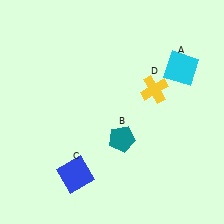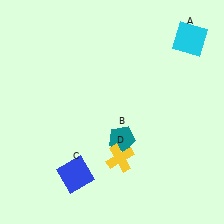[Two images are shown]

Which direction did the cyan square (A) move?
The cyan square (A) moved up.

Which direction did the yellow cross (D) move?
The yellow cross (D) moved down.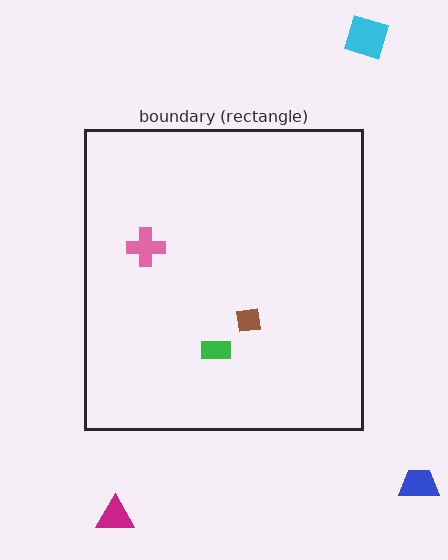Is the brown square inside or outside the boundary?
Inside.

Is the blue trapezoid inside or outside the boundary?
Outside.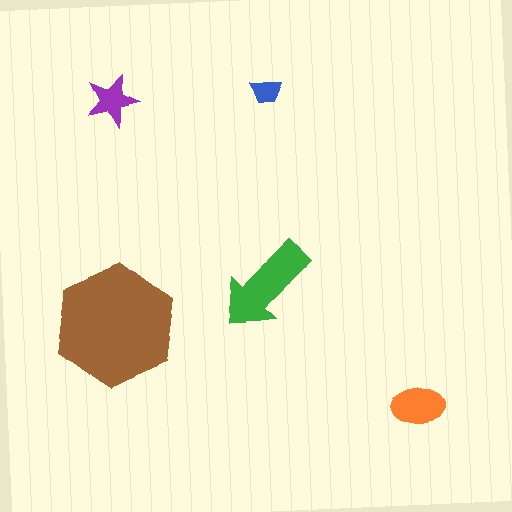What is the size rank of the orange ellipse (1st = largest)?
3rd.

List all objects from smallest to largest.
The blue trapezoid, the purple star, the orange ellipse, the green arrow, the brown hexagon.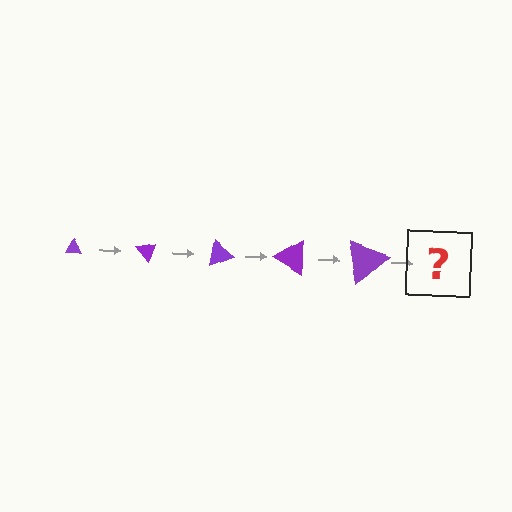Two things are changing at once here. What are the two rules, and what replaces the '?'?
The two rules are that the triangle grows larger each step and it rotates 50 degrees each step. The '?' should be a triangle, larger than the previous one and rotated 250 degrees from the start.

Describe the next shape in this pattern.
It should be a triangle, larger than the previous one and rotated 250 degrees from the start.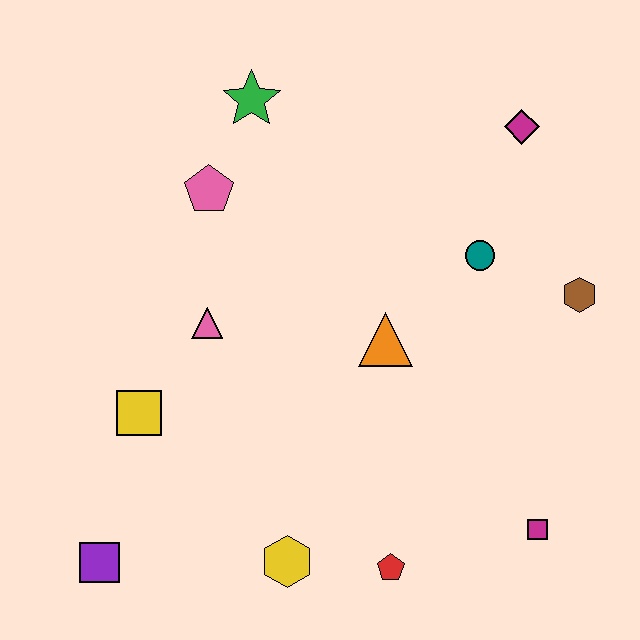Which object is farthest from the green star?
The magenta square is farthest from the green star.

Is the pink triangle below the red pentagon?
No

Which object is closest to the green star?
The pink pentagon is closest to the green star.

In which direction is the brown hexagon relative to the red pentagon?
The brown hexagon is above the red pentagon.